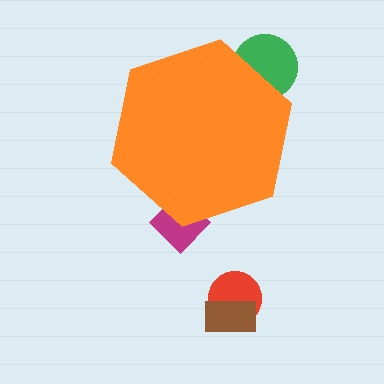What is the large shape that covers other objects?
An orange hexagon.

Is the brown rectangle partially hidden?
No, the brown rectangle is fully visible.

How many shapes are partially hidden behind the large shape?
2 shapes are partially hidden.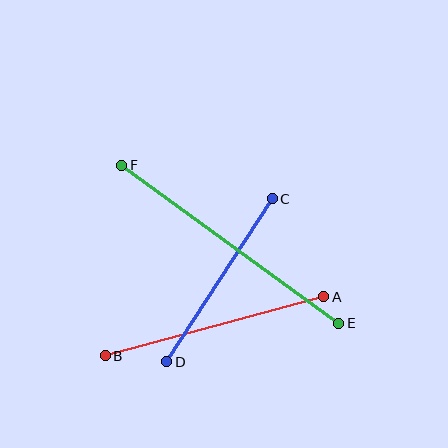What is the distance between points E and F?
The distance is approximately 269 pixels.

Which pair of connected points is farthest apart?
Points E and F are farthest apart.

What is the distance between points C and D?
The distance is approximately 194 pixels.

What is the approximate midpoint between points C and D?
The midpoint is at approximately (219, 280) pixels.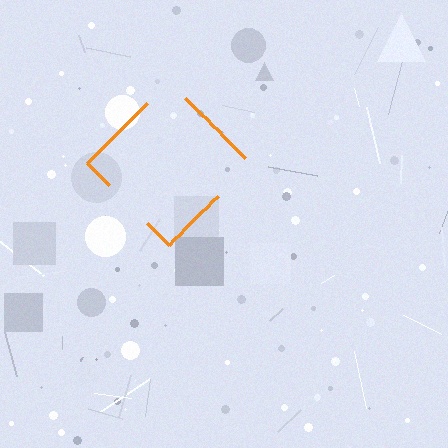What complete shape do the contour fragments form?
The contour fragments form a diamond.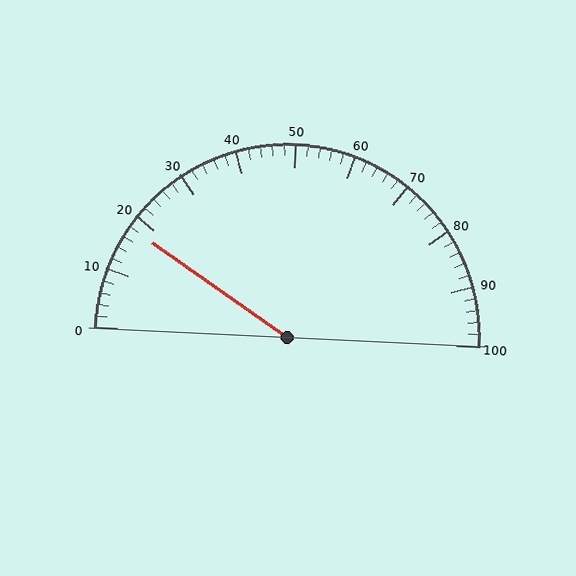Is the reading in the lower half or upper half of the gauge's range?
The reading is in the lower half of the range (0 to 100).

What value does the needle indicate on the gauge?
The needle indicates approximately 18.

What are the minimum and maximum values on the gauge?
The gauge ranges from 0 to 100.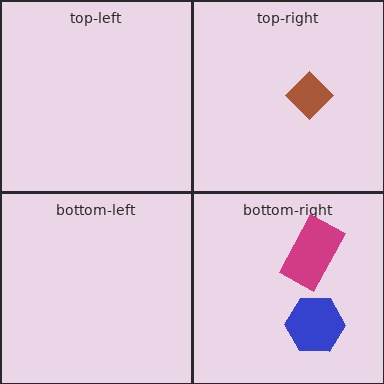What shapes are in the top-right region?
The brown diamond.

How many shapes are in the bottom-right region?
2.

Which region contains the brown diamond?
The top-right region.